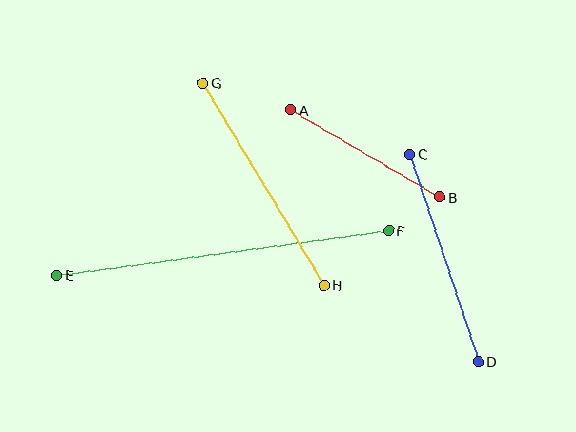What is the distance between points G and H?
The distance is approximately 236 pixels.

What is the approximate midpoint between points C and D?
The midpoint is at approximately (444, 258) pixels.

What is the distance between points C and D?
The distance is approximately 219 pixels.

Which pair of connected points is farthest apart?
Points E and F are farthest apart.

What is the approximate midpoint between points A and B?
The midpoint is at approximately (365, 154) pixels.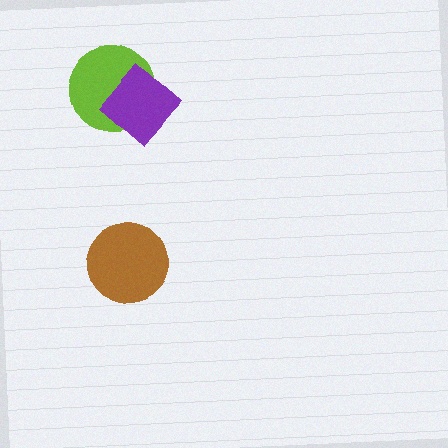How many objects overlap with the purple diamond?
1 object overlaps with the purple diamond.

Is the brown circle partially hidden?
No, no other shape covers it.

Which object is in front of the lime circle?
The purple diamond is in front of the lime circle.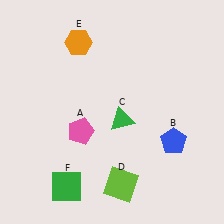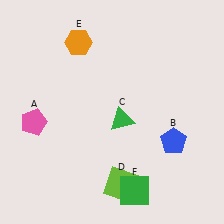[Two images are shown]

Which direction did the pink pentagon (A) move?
The pink pentagon (A) moved left.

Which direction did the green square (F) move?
The green square (F) moved right.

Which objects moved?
The objects that moved are: the pink pentagon (A), the green square (F).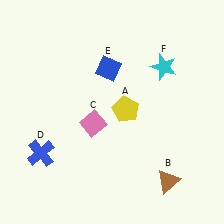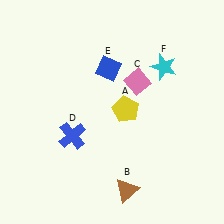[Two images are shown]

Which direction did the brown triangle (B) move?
The brown triangle (B) moved left.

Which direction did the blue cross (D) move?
The blue cross (D) moved right.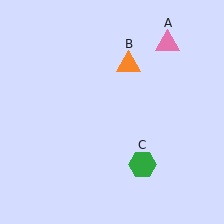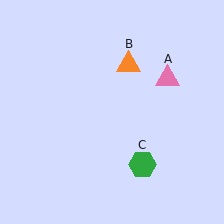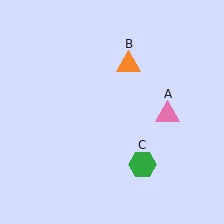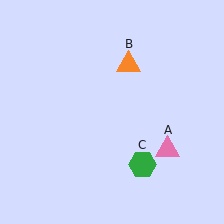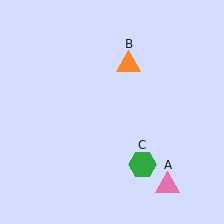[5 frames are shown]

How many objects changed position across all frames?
1 object changed position: pink triangle (object A).